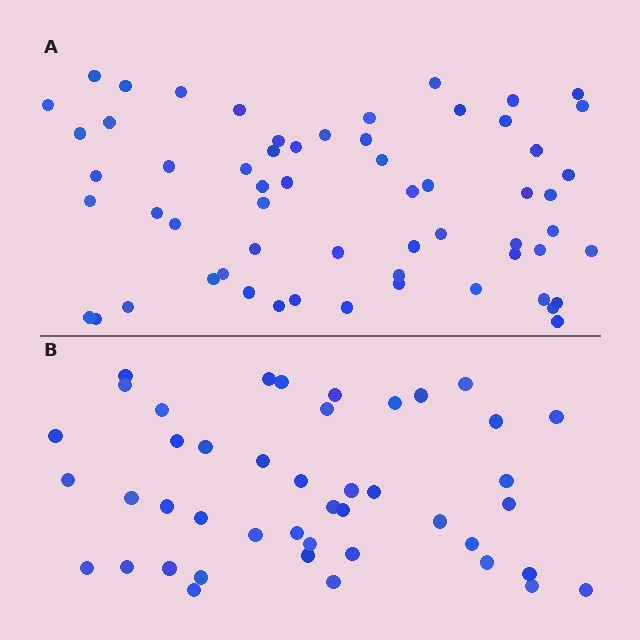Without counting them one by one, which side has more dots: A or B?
Region A (the top region) has more dots.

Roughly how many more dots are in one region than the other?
Region A has approximately 15 more dots than region B.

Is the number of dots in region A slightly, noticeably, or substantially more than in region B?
Region A has noticeably more, but not dramatically so. The ratio is roughly 1.4 to 1.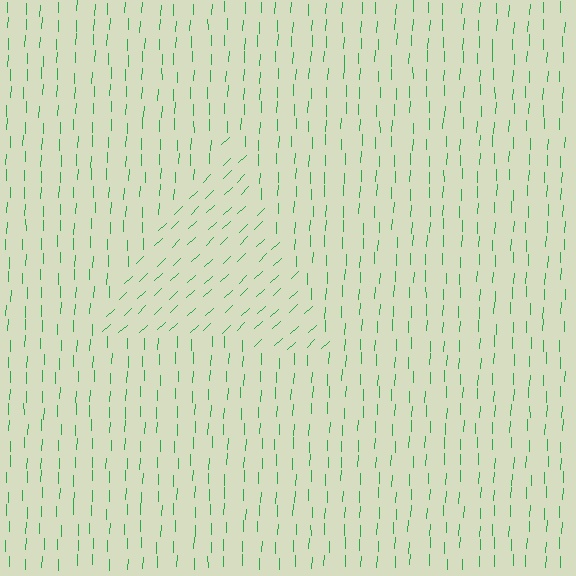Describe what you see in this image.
The image is filled with small green line segments. A triangle region in the image has lines oriented differently from the surrounding lines, creating a visible texture boundary.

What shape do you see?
I see a triangle.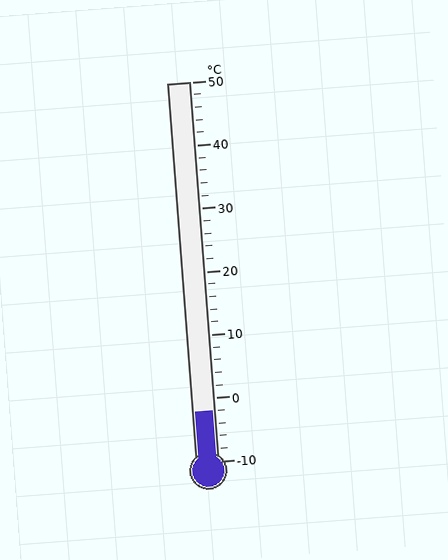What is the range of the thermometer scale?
The thermometer scale ranges from -10°C to 50°C.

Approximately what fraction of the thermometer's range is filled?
The thermometer is filled to approximately 15% of its range.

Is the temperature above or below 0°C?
The temperature is below 0°C.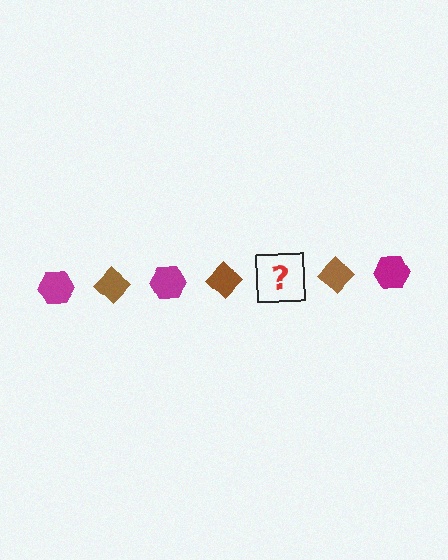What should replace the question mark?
The question mark should be replaced with a magenta hexagon.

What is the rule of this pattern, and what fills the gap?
The rule is that the pattern alternates between magenta hexagon and brown diamond. The gap should be filled with a magenta hexagon.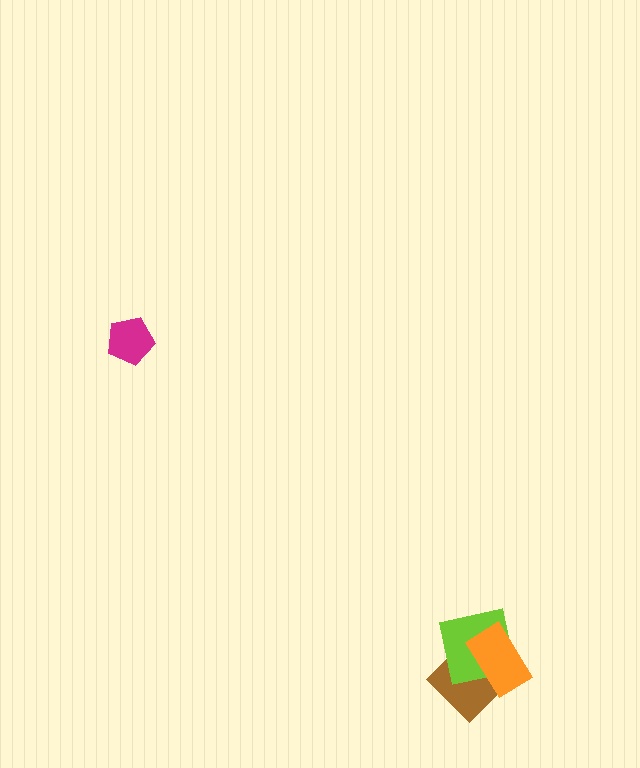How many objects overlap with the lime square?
2 objects overlap with the lime square.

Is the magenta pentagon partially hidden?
No, no other shape covers it.